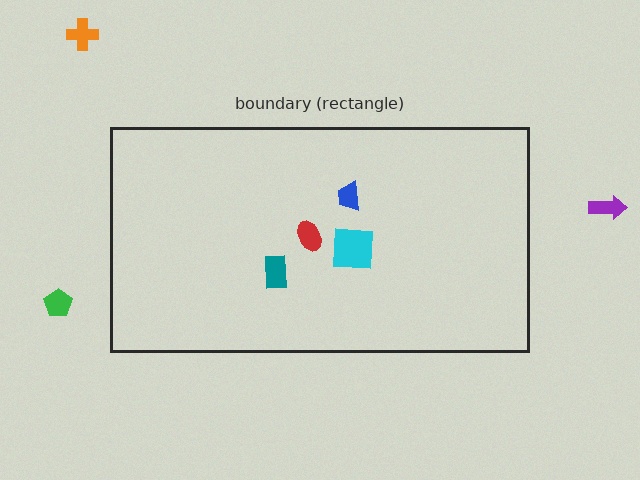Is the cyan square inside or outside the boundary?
Inside.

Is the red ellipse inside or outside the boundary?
Inside.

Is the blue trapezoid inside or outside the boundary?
Inside.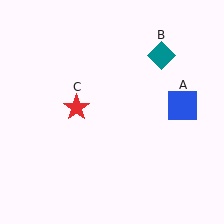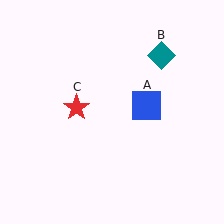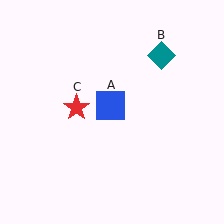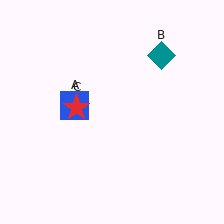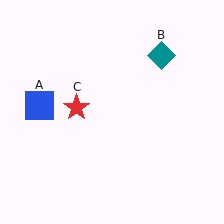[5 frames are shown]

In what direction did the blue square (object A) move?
The blue square (object A) moved left.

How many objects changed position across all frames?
1 object changed position: blue square (object A).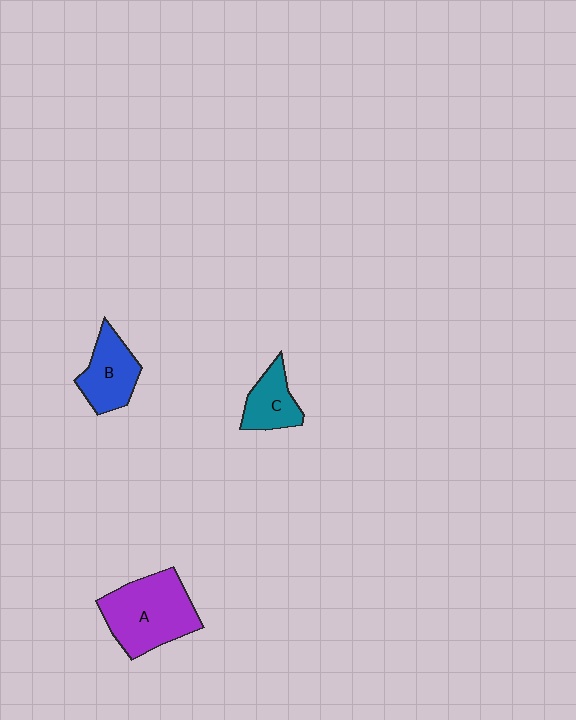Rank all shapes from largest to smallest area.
From largest to smallest: A (purple), B (blue), C (teal).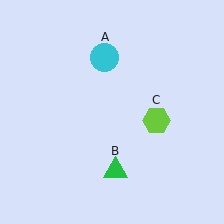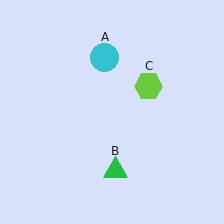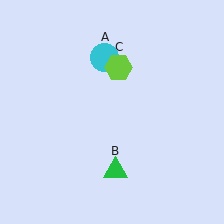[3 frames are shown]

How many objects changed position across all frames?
1 object changed position: lime hexagon (object C).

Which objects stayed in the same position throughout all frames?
Cyan circle (object A) and green triangle (object B) remained stationary.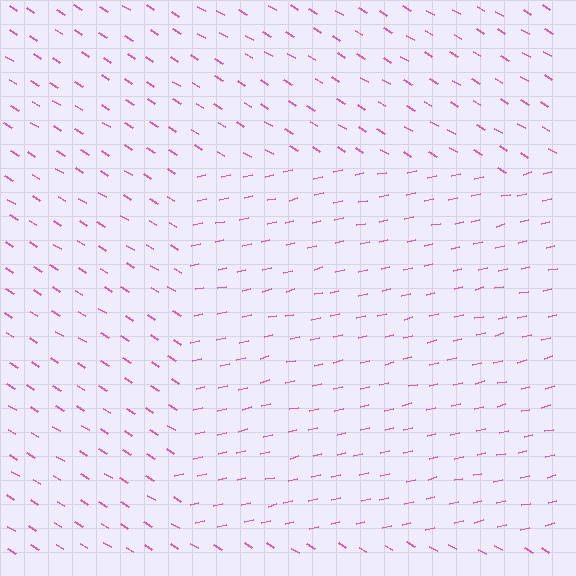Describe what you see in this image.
The image is filled with small pink line segments. A rectangle region in the image has lines oriented differently from the surrounding lines, creating a visible texture boundary.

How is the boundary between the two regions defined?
The boundary is defined purely by a change in line orientation (approximately 45 degrees difference). All lines are the same color and thickness.